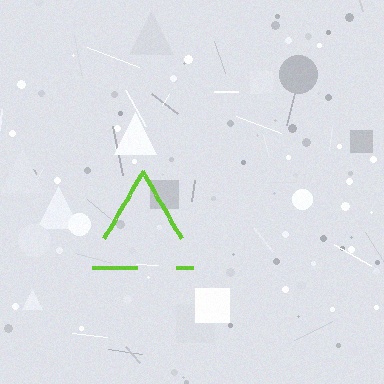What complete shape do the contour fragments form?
The contour fragments form a triangle.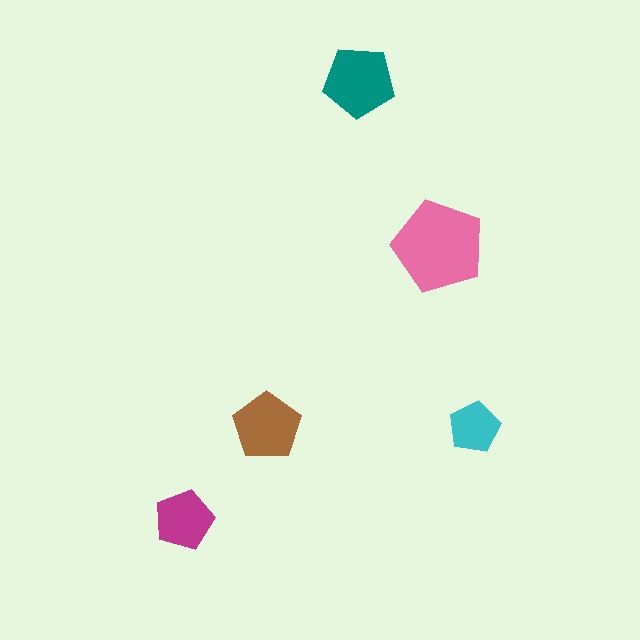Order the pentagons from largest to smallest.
the pink one, the teal one, the brown one, the magenta one, the cyan one.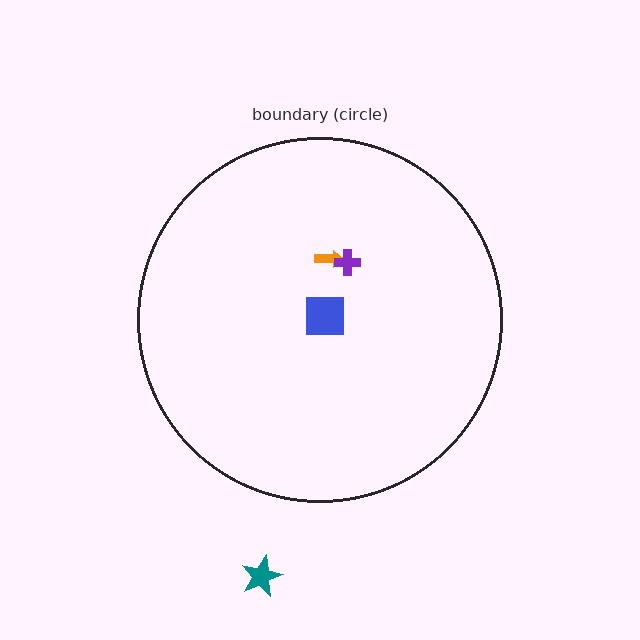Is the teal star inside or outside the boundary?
Outside.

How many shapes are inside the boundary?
3 inside, 1 outside.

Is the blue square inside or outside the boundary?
Inside.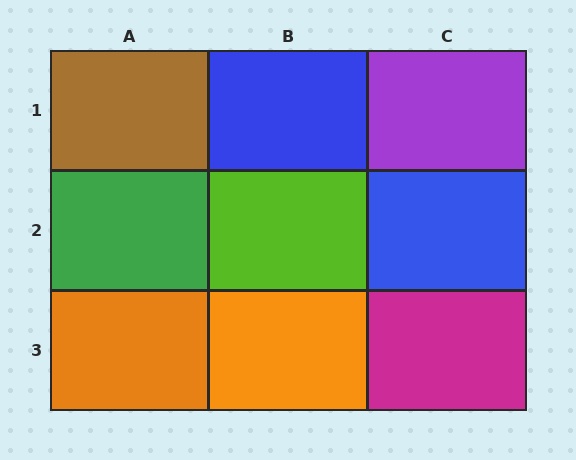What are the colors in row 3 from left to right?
Orange, orange, magenta.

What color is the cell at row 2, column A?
Green.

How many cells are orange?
2 cells are orange.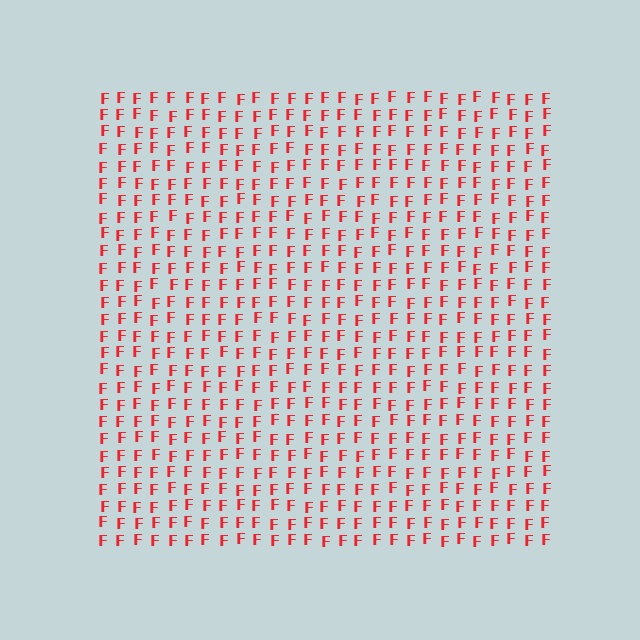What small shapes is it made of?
It is made of small letter F's.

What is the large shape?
The large shape is a square.